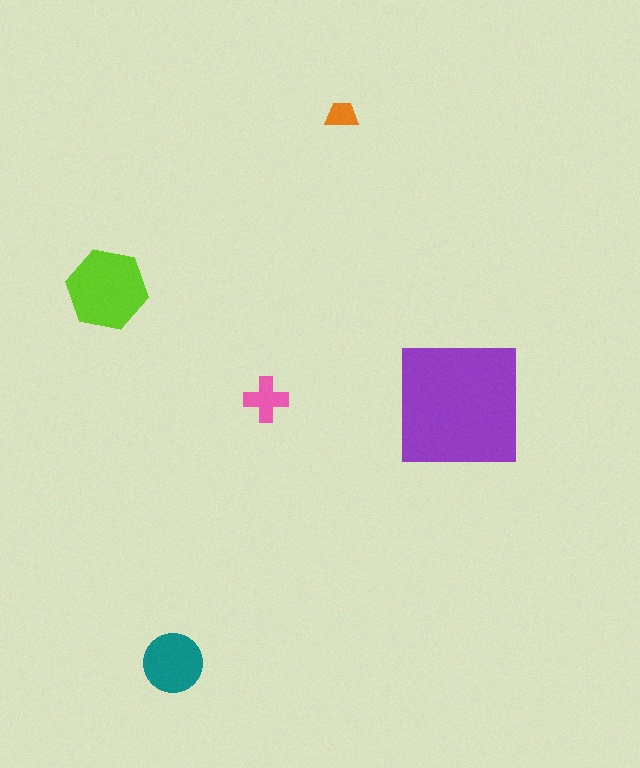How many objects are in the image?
There are 5 objects in the image.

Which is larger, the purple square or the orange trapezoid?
The purple square.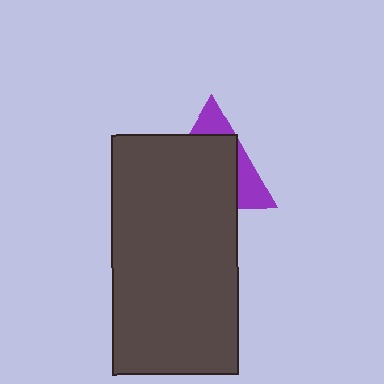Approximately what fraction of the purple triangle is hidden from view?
Roughly 69% of the purple triangle is hidden behind the dark gray rectangle.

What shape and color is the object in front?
The object in front is a dark gray rectangle.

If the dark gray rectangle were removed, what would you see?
You would see the complete purple triangle.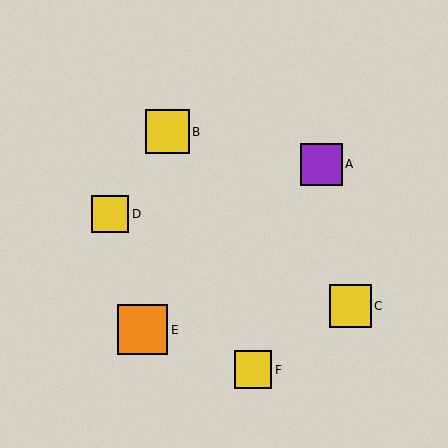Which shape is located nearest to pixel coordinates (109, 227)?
The yellow square (labeled D) at (110, 214) is nearest to that location.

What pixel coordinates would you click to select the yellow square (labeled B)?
Click at (167, 132) to select the yellow square B.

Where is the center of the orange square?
The center of the orange square is at (143, 330).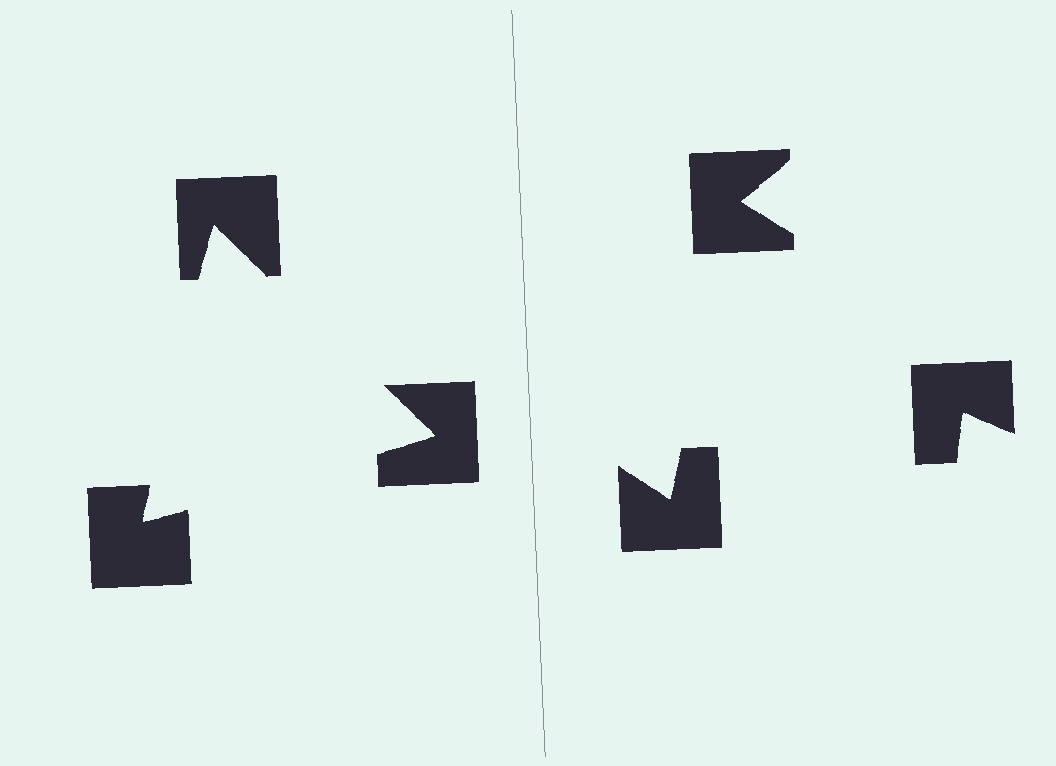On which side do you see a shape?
An illusory triangle appears on the left side. On the right side the wedge cuts are rotated, so no coherent shape forms.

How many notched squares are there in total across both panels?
6 — 3 on each side.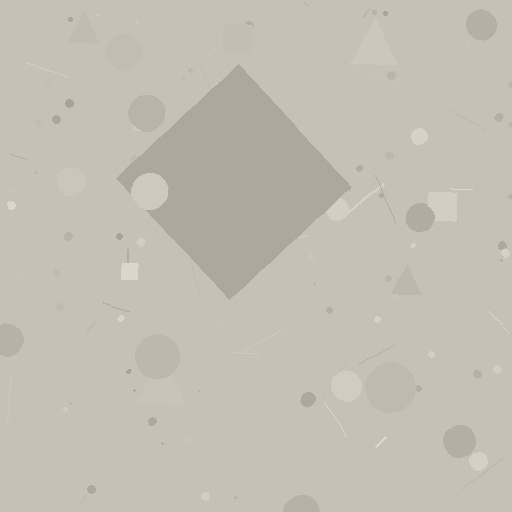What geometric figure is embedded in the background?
A diamond is embedded in the background.